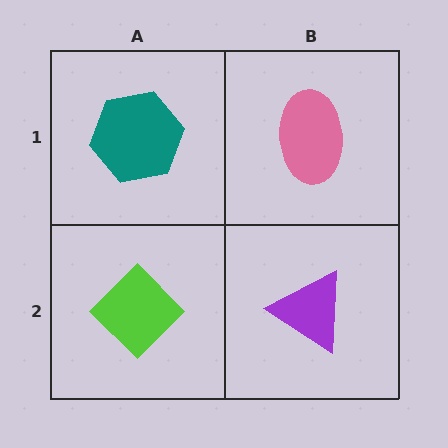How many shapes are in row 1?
2 shapes.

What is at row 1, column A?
A teal hexagon.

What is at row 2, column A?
A lime diamond.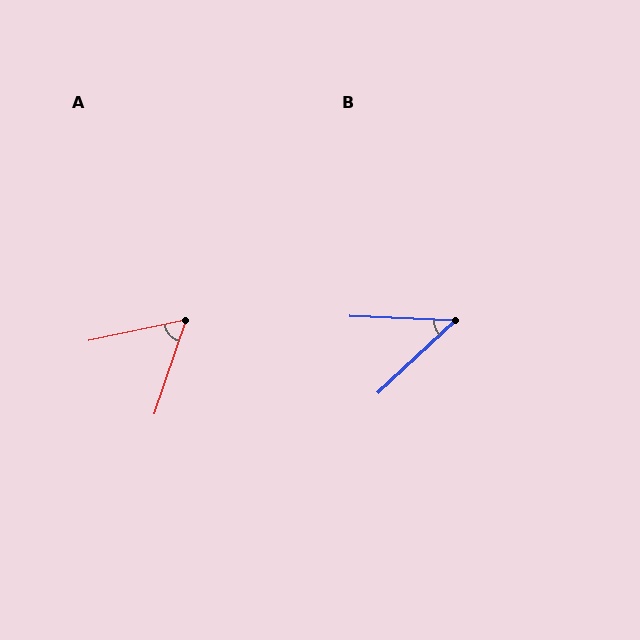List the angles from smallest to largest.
B (46°), A (60°).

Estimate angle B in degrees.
Approximately 46 degrees.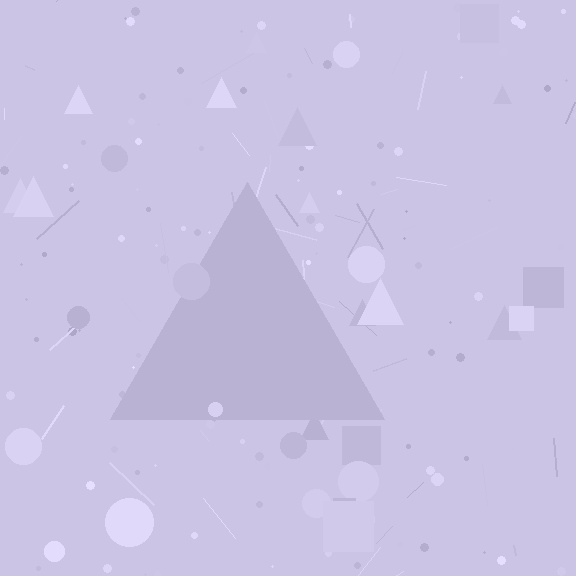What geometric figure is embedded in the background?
A triangle is embedded in the background.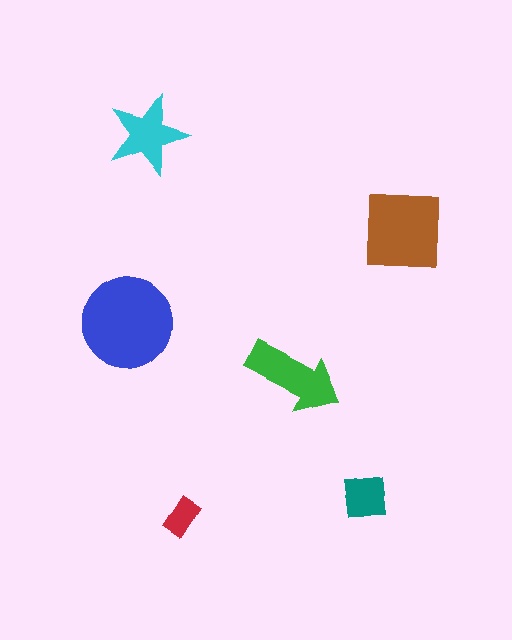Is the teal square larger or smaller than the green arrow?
Smaller.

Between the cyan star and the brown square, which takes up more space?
The brown square.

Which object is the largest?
The blue circle.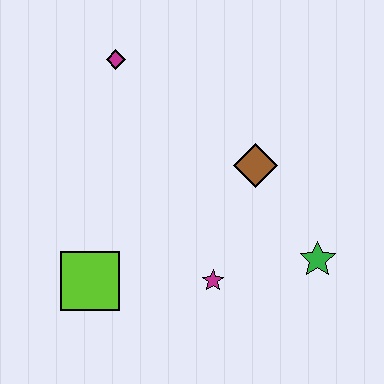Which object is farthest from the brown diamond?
The lime square is farthest from the brown diamond.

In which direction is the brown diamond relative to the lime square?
The brown diamond is to the right of the lime square.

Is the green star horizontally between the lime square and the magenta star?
No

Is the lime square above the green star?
No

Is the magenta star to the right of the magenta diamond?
Yes